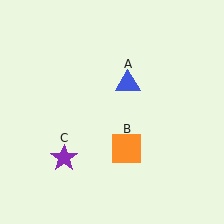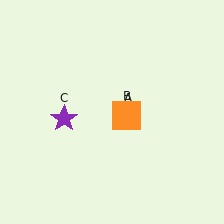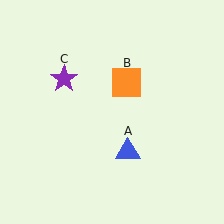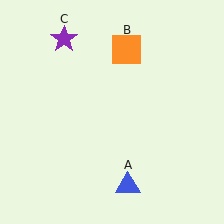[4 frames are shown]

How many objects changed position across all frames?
3 objects changed position: blue triangle (object A), orange square (object B), purple star (object C).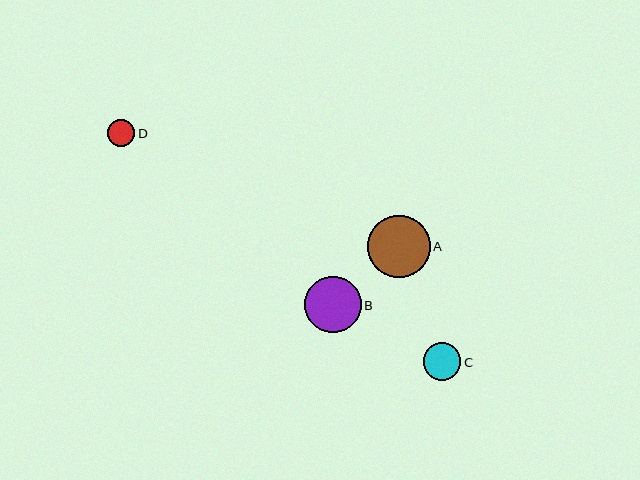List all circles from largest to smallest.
From largest to smallest: A, B, C, D.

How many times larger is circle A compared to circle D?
Circle A is approximately 2.3 times the size of circle D.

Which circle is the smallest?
Circle D is the smallest with a size of approximately 27 pixels.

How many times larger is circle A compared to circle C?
Circle A is approximately 1.7 times the size of circle C.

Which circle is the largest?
Circle A is the largest with a size of approximately 63 pixels.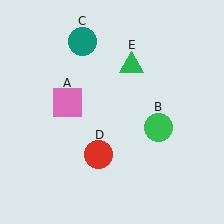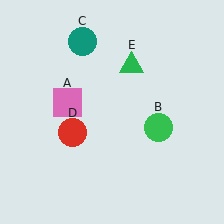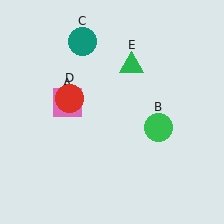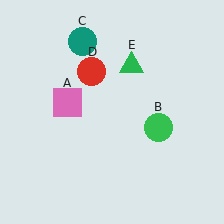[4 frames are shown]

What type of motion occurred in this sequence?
The red circle (object D) rotated clockwise around the center of the scene.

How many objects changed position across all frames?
1 object changed position: red circle (object D).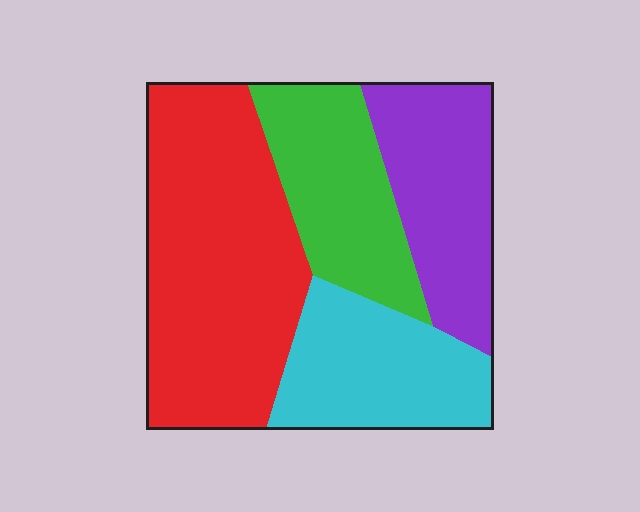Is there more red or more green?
Red.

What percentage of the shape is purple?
Purple takes up between a sixth and a third of the shape.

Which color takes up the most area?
Red, at roughly 40%.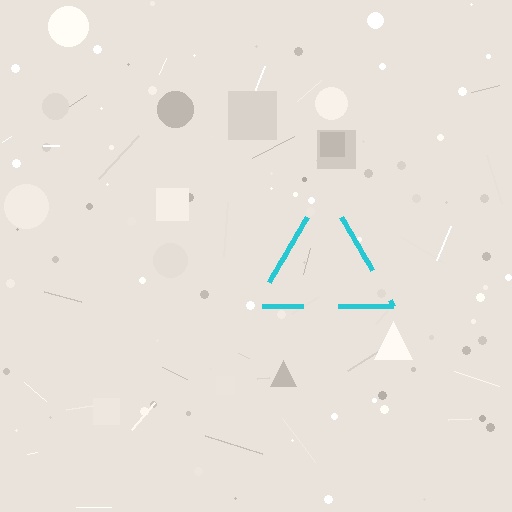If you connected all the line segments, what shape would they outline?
They would outline a triangle.